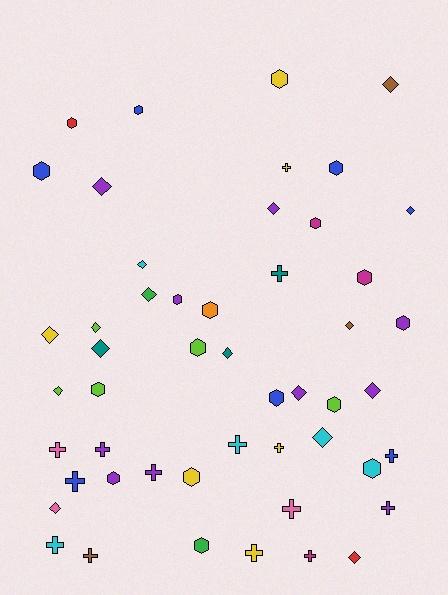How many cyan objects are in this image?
There are 5 cyan objects.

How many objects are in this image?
There are 50 objects.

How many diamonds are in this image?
There are 17 diamonds.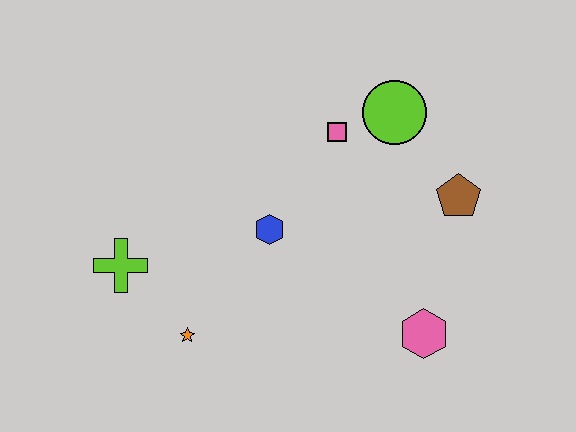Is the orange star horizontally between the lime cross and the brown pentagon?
Yes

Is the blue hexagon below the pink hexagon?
No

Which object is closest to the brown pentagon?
The lime circle is closest to the brown pentagon.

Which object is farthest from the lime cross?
The brown pentagon is farthest from the lime cross.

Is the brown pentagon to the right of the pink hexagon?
Yes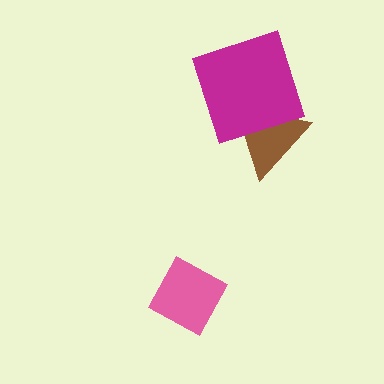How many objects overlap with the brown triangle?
1 object overlaps with the brown triangle.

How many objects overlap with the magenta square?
1 object overlaps with the magenta square.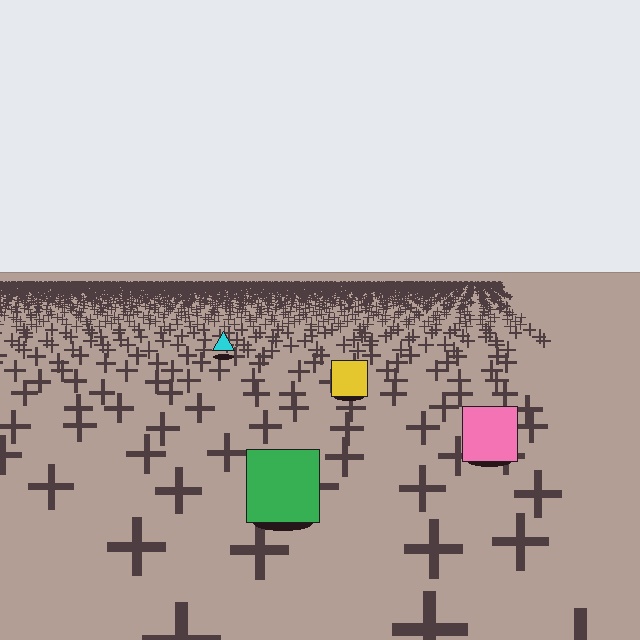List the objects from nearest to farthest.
From nearest to farthest: the green square, the pink square, the yellow square, the cyan triangle.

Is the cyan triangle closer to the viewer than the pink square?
No. The pink square is closer — you can tell from the texture gradient: the ground texture is coarser near it.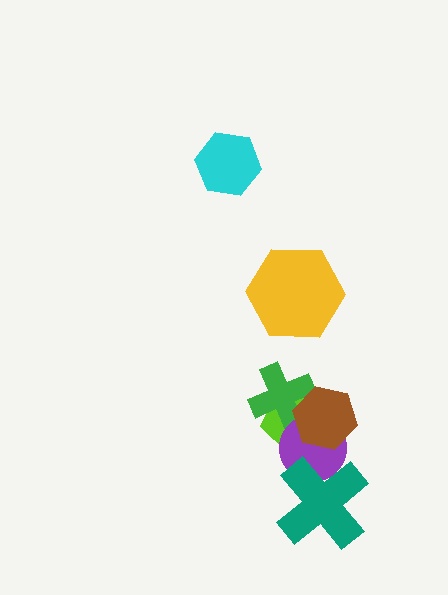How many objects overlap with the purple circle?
3 objects overlap with the purple circle.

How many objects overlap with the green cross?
2 objects overlap with the green cross.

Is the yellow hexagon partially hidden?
No, no other shape covers it.